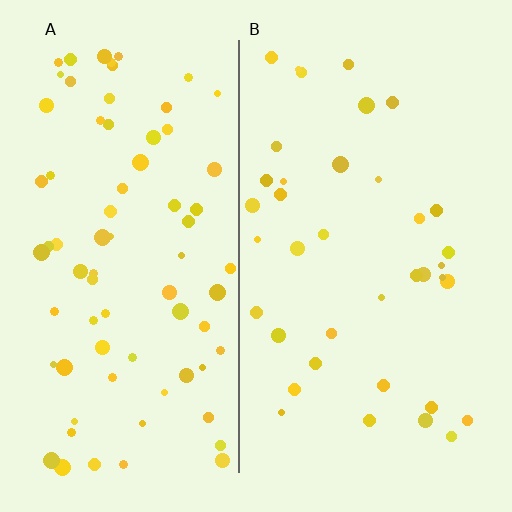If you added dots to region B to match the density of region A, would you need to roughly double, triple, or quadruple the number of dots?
Approximately double.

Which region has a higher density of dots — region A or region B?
A (the left).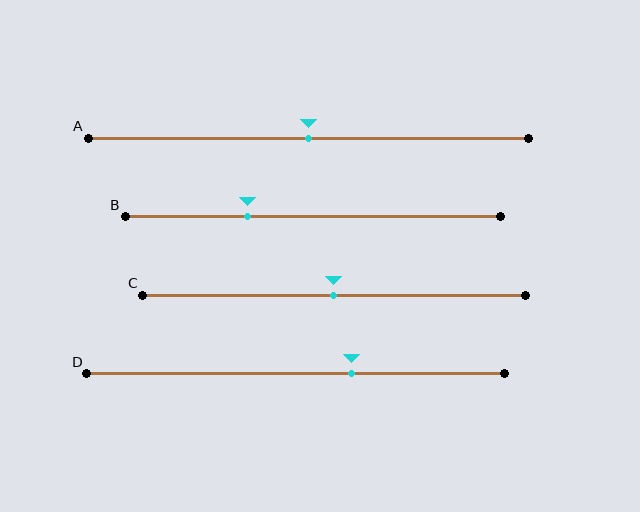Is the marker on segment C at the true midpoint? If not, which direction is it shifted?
Yes, the marker on segment C is at the true midpoint.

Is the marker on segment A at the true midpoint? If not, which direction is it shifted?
Yes, the marker on segment A is at the true midpoint.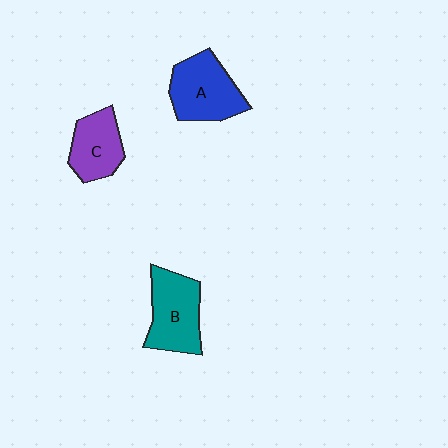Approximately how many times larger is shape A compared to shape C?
Approximately 1.3 times.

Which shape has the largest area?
Shape A (blue).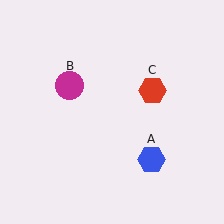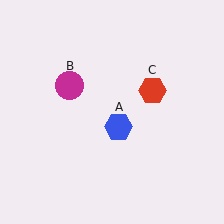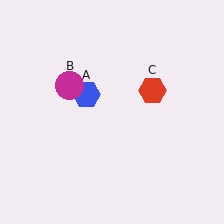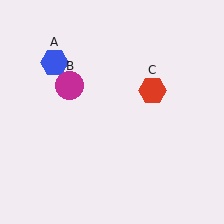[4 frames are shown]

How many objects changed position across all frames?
1 object changed position: blue hexagon (object A).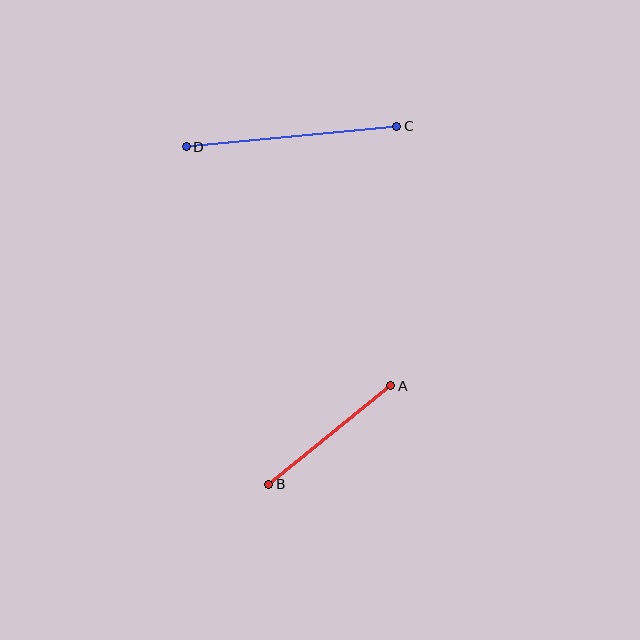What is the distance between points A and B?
The distance is approximately 157 pixels.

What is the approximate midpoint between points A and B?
The midpoint is at approximately (330, 435) pixels.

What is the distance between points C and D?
The distance is approximately 212 pixels.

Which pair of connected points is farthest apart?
Points C and D are farthest apart.